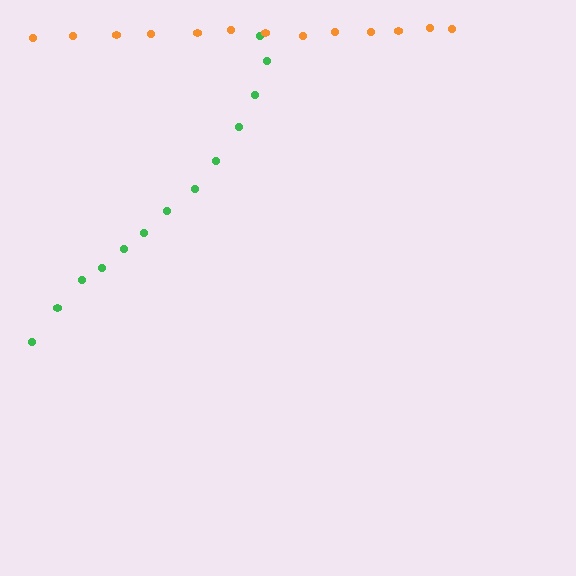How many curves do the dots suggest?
There are 2 distinct paths.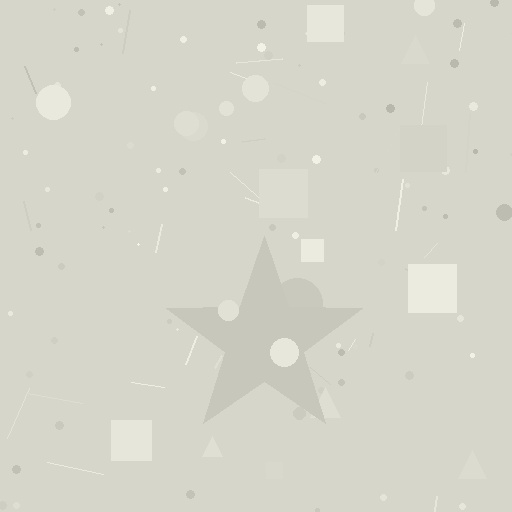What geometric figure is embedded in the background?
A star is embedded in the background.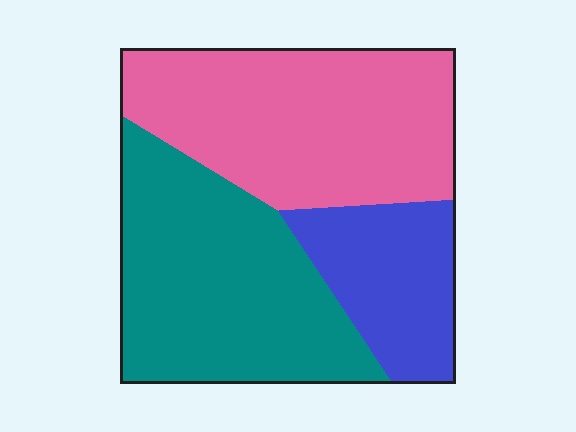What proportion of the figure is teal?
Teal takes up about two fifths (2/5) of the figure.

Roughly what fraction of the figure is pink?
Pink takes up between a quarter and a half of the figure.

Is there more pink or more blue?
Pink.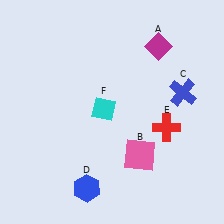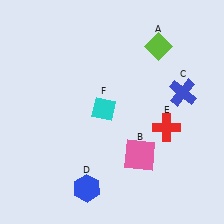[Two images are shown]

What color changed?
The diamond (A) changed from magenta in Image 1 to lime in Image 2.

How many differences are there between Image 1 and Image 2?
There is 1 difference between the two images.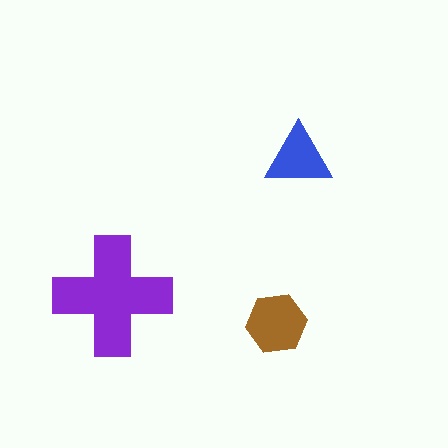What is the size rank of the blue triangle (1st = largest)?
3rd.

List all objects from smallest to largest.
The blue triangle, the brown hexagon, the purple cross.